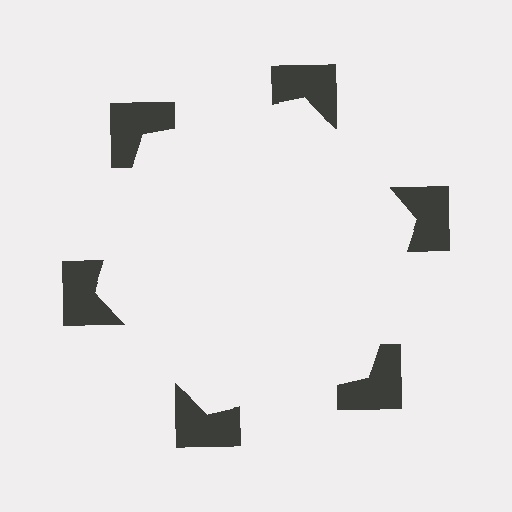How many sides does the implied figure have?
6 sides.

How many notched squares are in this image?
There are 6 — one at each vertex of the illusory hexagon.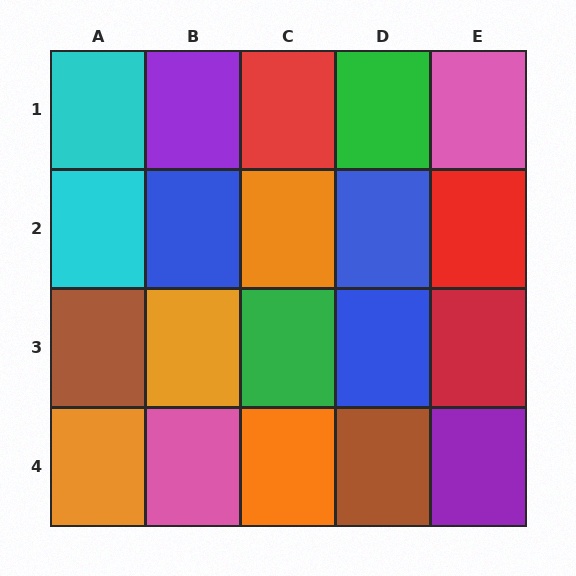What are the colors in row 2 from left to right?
Cyan, blue, orange, blue, red.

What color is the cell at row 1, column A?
Cyan.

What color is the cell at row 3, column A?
Brown.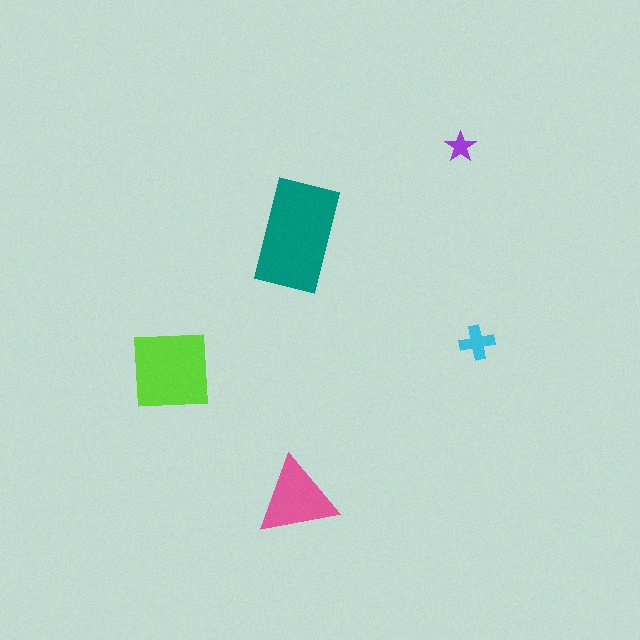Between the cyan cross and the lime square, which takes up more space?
The lime square.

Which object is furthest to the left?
The lime square is leftmost.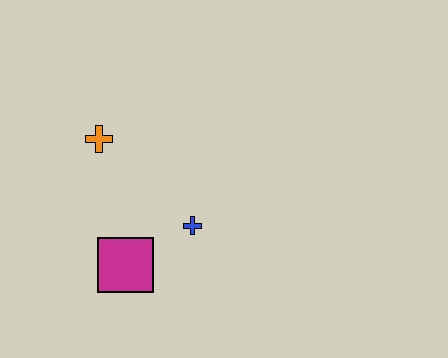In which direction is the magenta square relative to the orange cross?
The magenta square is below the orange cross.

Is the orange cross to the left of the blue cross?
Yes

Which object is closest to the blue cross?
The magenta square is closest to the blue cross.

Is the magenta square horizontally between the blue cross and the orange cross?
Yes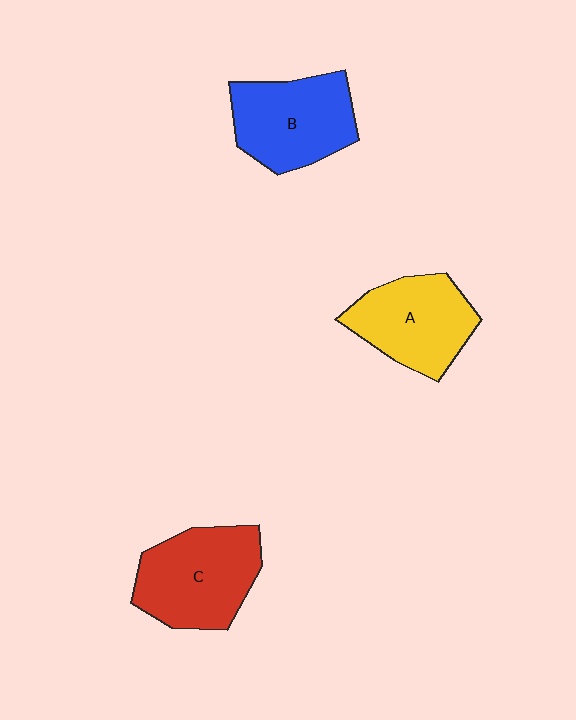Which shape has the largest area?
Shape C (red).